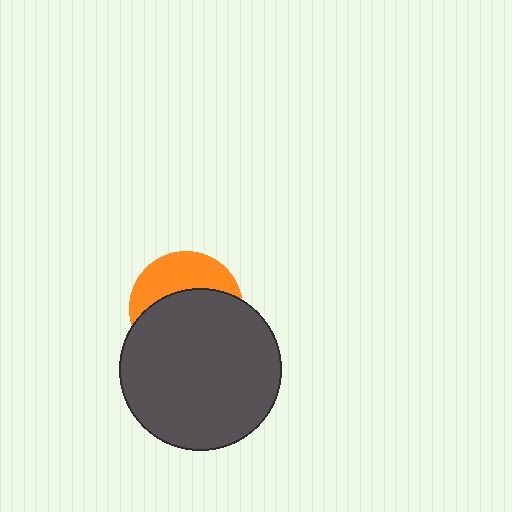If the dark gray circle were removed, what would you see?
You would see the complete orange circle.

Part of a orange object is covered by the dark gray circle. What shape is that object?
It is a circle.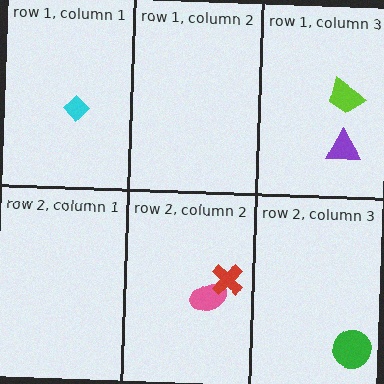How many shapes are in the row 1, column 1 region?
1.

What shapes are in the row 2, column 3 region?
The green circle.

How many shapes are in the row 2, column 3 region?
1.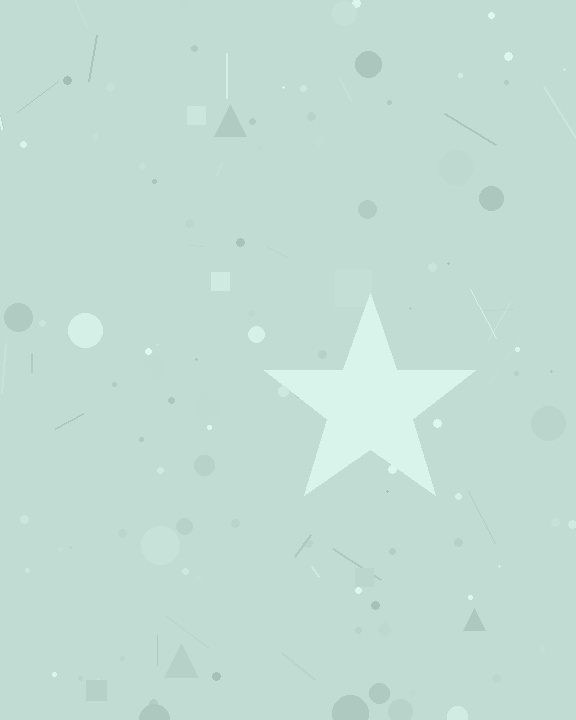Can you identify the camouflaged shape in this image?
The camouflaged shape is a star.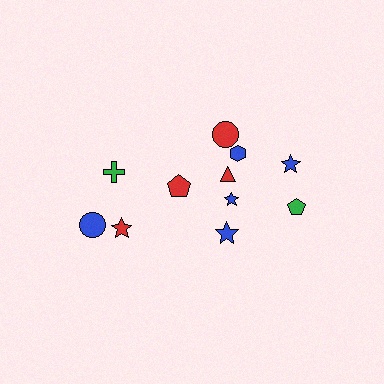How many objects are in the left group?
There are 4 objects.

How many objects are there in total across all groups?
There are 11 objects.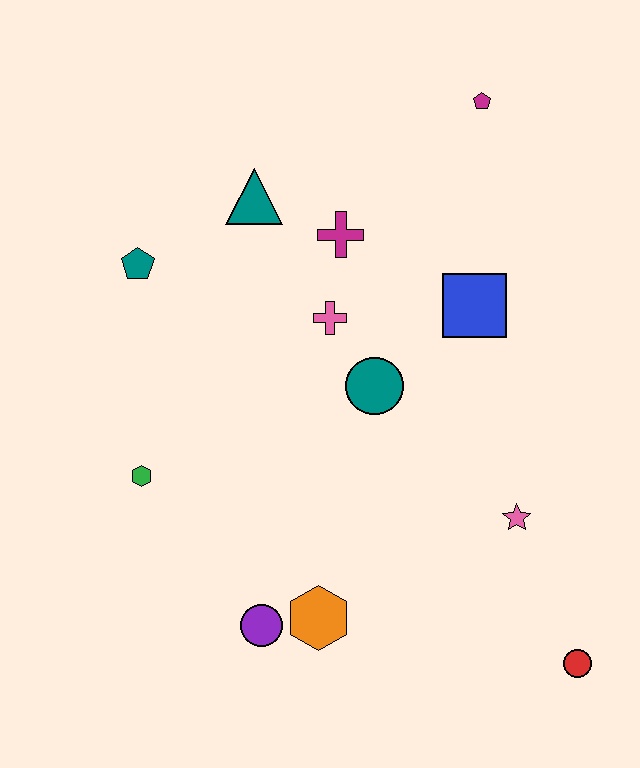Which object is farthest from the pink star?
The teal pentagon is farthest from the pink star.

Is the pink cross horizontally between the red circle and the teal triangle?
Yes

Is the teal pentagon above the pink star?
Yes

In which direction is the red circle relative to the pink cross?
The red circle is below the pink cross.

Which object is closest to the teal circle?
The pink cross is closest to the teal circle.